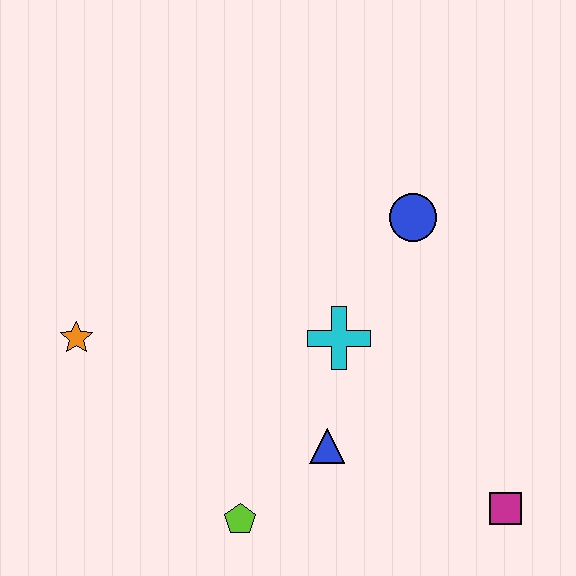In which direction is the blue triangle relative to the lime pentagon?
The blue triangle is to the right of the lime pentagon.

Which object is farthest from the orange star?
The magenta square is farthest from the orange star.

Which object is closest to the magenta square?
The blue triangle is closest to the magenta square.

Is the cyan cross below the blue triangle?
No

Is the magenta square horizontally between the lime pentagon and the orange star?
No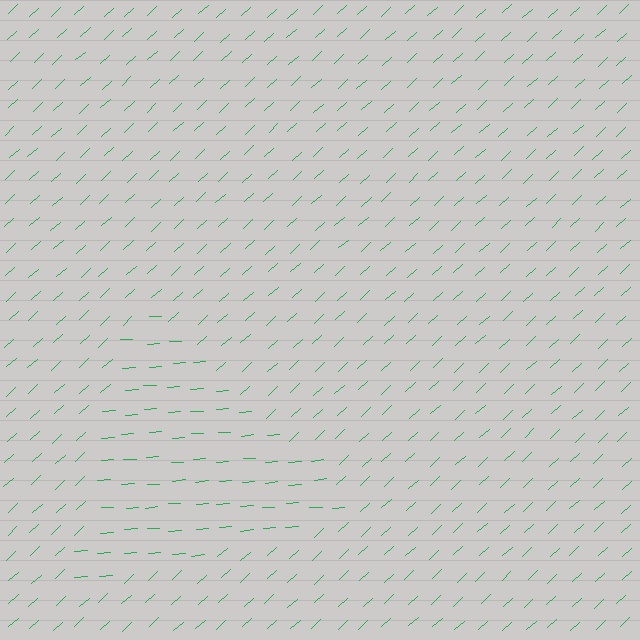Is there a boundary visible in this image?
Yes, there is a texture boundary formed by a change in line orientation.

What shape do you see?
I see a triangle.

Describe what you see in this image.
The image is filled with small green line segments. A triangle region in the image has lines oriented differently from the surrounding lines, creating a visible texture boundary.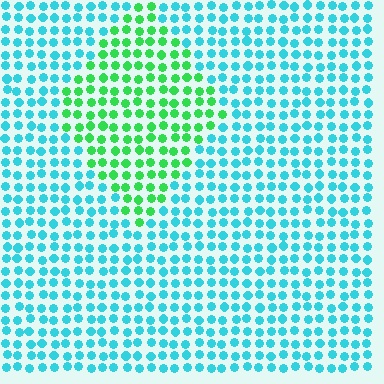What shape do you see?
I see a diamond.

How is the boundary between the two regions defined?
The boundary is defined purely by a slight shift in hue (about 54 degrees). Spacing, size, and orientation are identical on both sides.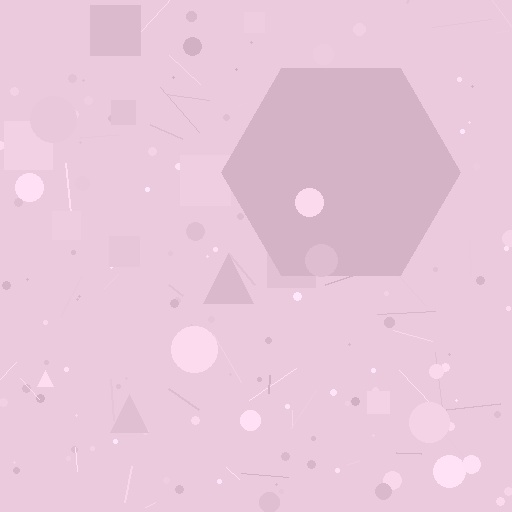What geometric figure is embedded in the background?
A hexagon is embedded in the background.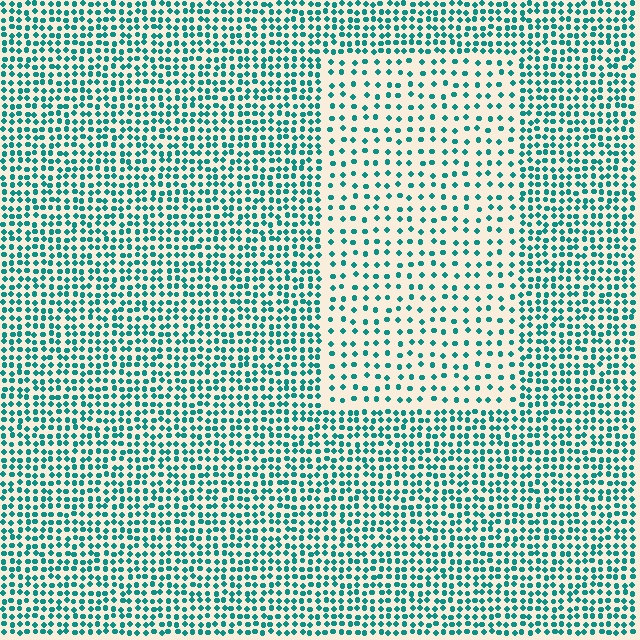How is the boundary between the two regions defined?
The boundary is defined by a change in element density (approximately 2.1x ratio). All elements are the same color, size, and shape.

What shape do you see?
I see a rectangle.